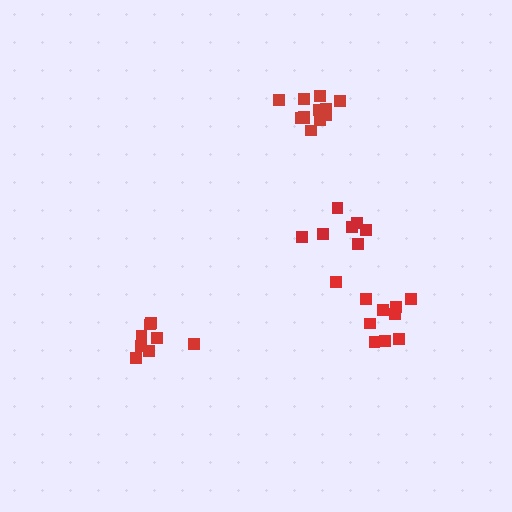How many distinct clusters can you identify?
There are 4 distinct clusters.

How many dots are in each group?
Group 1: 12 dots, Group 2: 10 dots, Group 3: 7 dots, Group 4: 8 dots (37 total).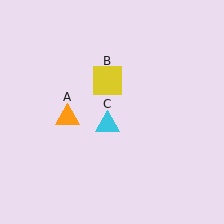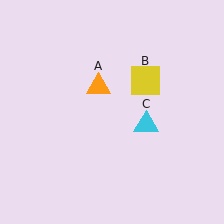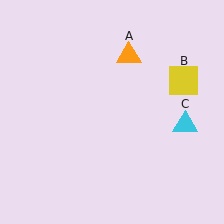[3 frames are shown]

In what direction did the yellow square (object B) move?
The yellow square (object B) moved right.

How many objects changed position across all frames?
3 objects changed position: orange triangle (object A), yellow square (object B), cyan triangle (object C).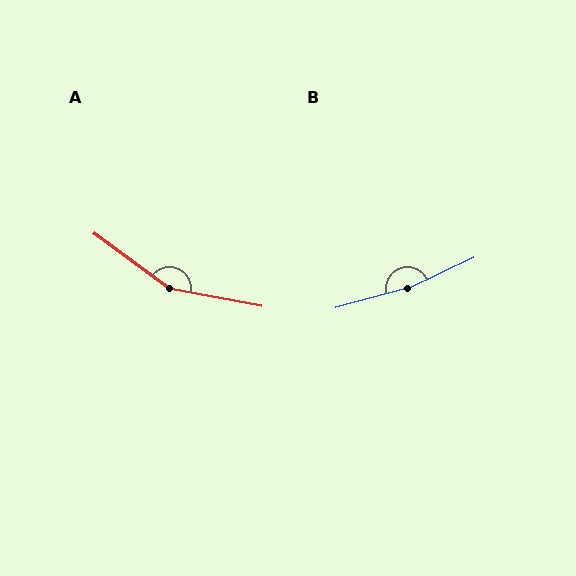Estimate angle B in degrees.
Approximately 170 degrees.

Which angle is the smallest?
A, at approximately 155 degrees.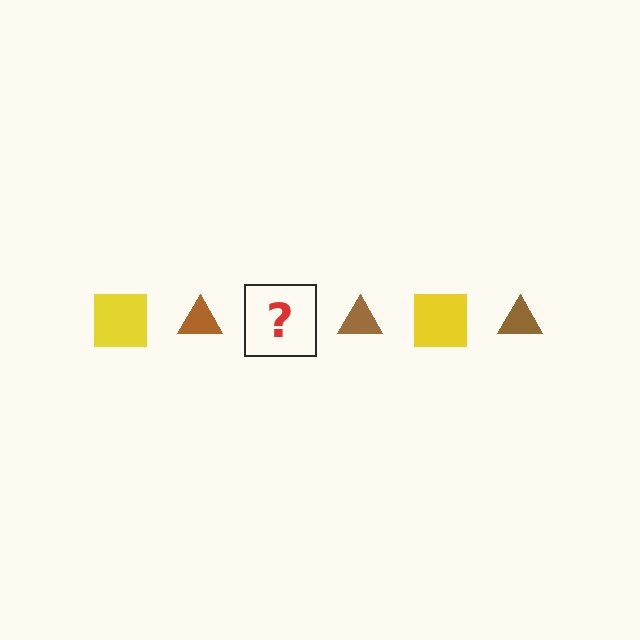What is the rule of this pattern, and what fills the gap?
The rule is that the pattern alternates between yellow square and brown triangle. The gap should be filled with a yellow square.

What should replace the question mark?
The question mark should be replaced with a yellow square.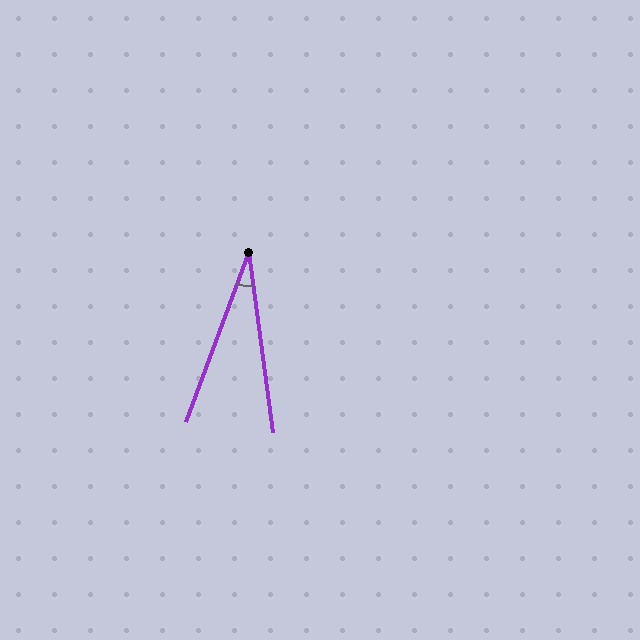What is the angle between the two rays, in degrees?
Approximately 28 degrees.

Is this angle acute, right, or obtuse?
It is acute.